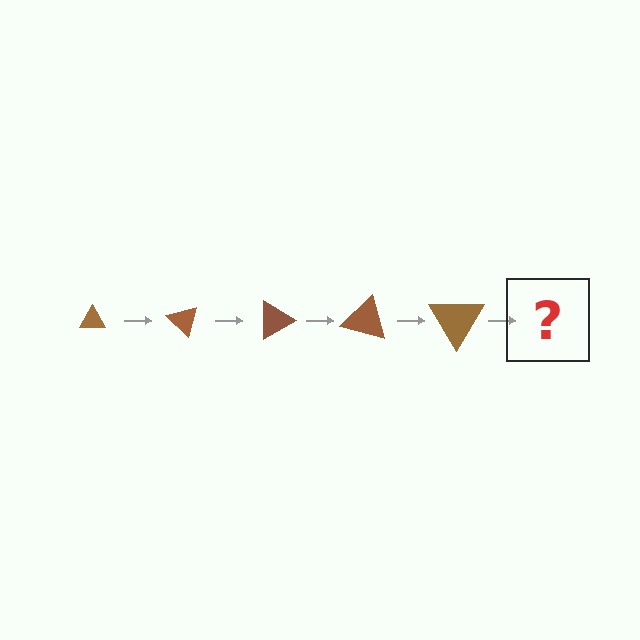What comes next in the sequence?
The next element should be a triangle, larger than the previous one and rotated 225 degrees from the start.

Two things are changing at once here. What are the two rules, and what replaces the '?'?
The two rules are that the triangle grows larger each step and it rotates 45 degrees each step. The '?' should be a triangle, larger than the previous one and rotated 225 degrees from the start.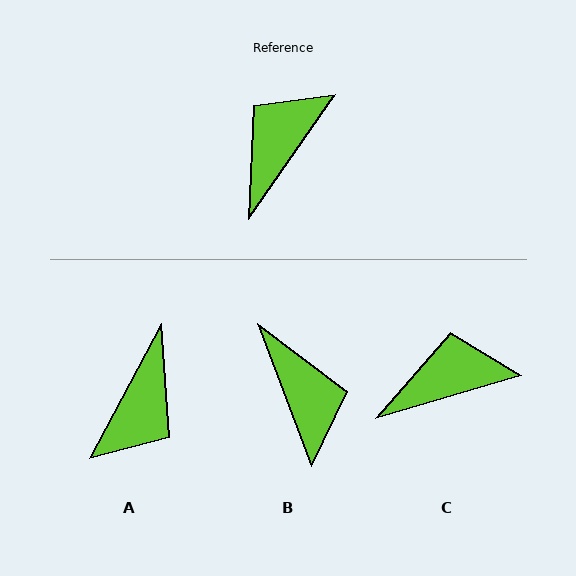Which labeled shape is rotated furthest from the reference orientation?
A, about 173 degrees away.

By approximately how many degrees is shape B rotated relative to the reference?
Approximately 124 degrees clockwise.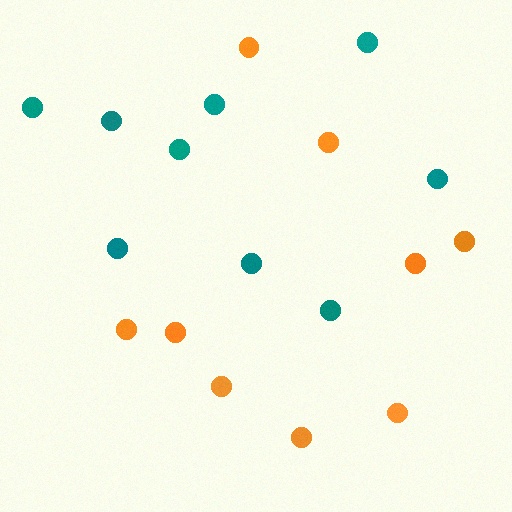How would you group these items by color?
There are 2 groups: one group of teal circles (9) and one group of orange circles (9).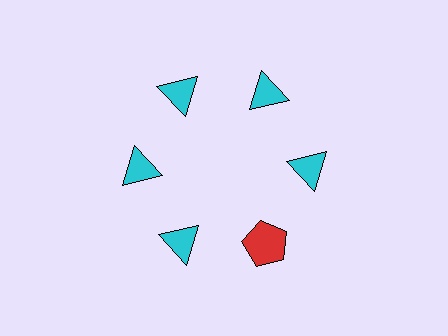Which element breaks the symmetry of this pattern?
The red pentagon at roughly the 5 o'clock position breaks the symmetry. All other shapes are cyan triangles.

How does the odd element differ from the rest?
It differs in both color (red instead of cyan) and shape (pentagon instead of triangle).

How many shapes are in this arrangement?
There are 6 shapes arranged in a ring pattern.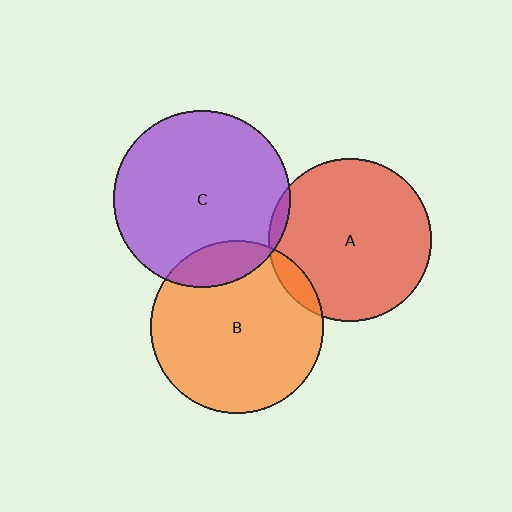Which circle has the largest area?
Circle C (purple).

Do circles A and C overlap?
Yes.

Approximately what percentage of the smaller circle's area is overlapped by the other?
Approximately 5%.